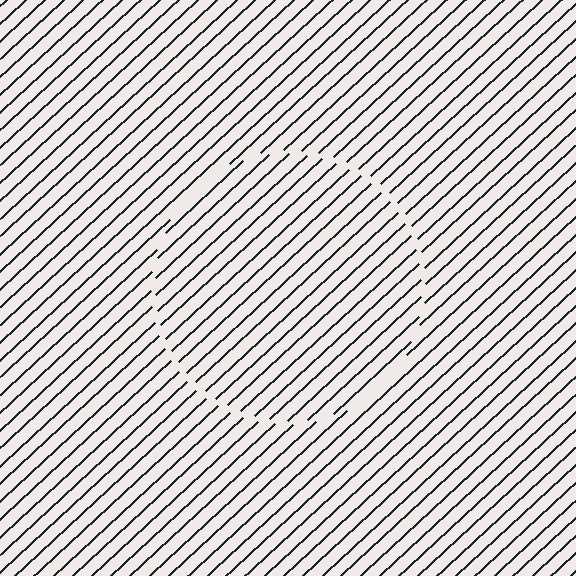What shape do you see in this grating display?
An illusory circle. The interior of the shape contains the same grating, shifted by half a period — the contour is defined by the phase discontinuity where line-ends from the inner and outer gratings abut.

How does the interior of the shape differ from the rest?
The interior of the shape contains the same grating, shifted by half a period — the contour is defined by the phase discontinuity where line-ends from the inner and outer gratings abut.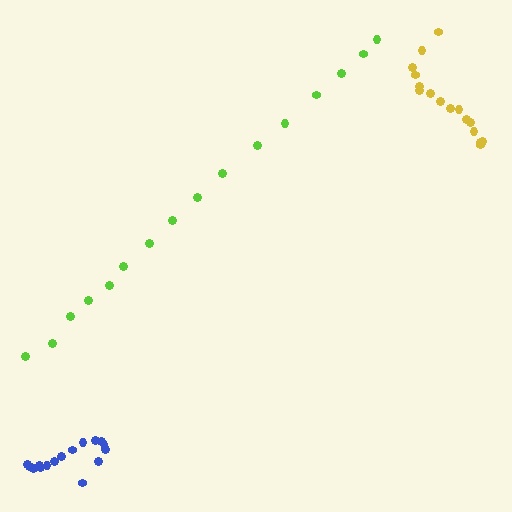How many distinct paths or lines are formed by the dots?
There are 3 distinct paths.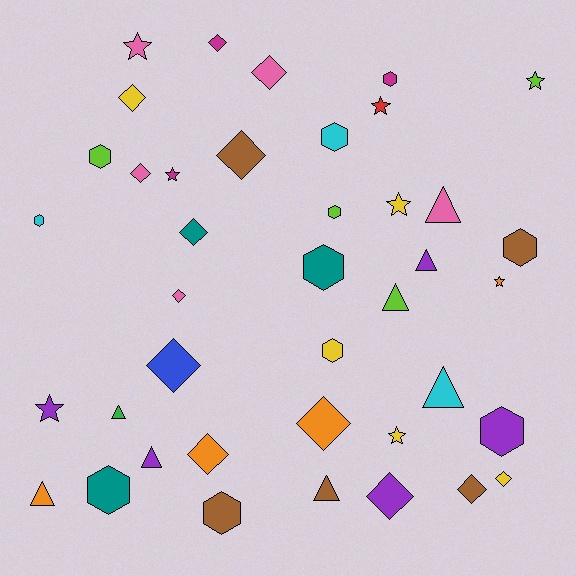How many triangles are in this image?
There are 8 triangles.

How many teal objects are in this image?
There are 3 teal objects.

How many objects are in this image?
There are 40 objects.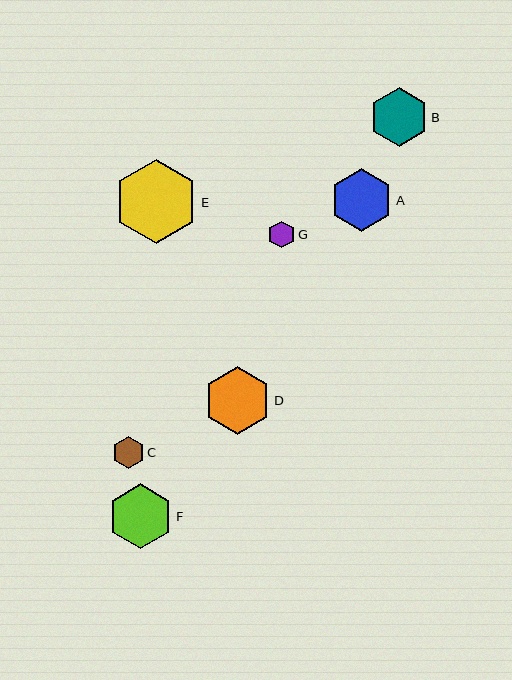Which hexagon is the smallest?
Hexagon G is the smallest with a size of approximately 27 pixels.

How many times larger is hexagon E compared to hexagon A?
Hexagon E is approximately 1.3 times the size of hexagon A.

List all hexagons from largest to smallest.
From largest to smallest: E, D, F, A, B, C, G.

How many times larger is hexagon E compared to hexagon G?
Hexagon E is approximately 3.1 times the size of hexagon G.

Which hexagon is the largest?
Hexagon E is the largest with a size of approximately 84 pixels.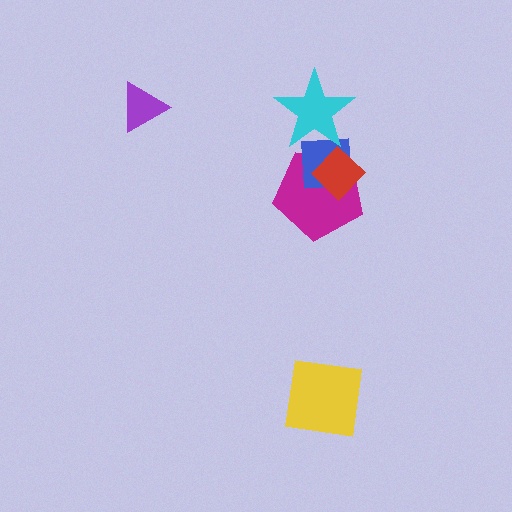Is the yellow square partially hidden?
No, no other shape covers it.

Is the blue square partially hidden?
Yes, it is partially covered by another shape.